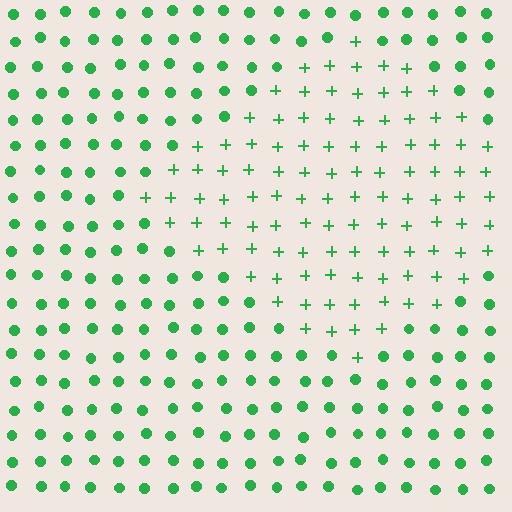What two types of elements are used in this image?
The image uses plus signs inside the diamond region and circles outside it.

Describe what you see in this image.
The image is filled with small green elements arranged in a uniform grid. A diamond-shaped region contains plus signs, while the surrounding area contains circles. The boundary is defined purely by the change in element shape.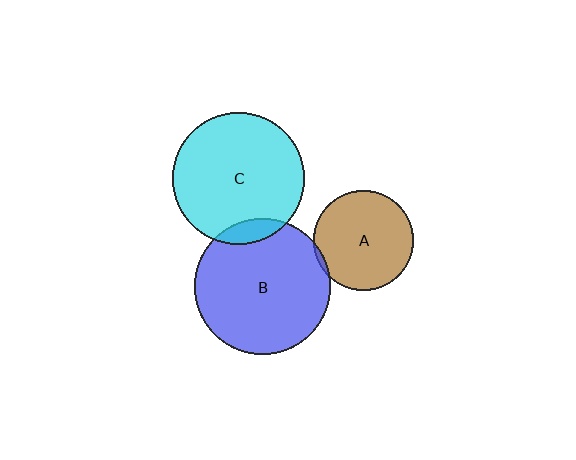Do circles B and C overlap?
Yes.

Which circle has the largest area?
Circle B (blue).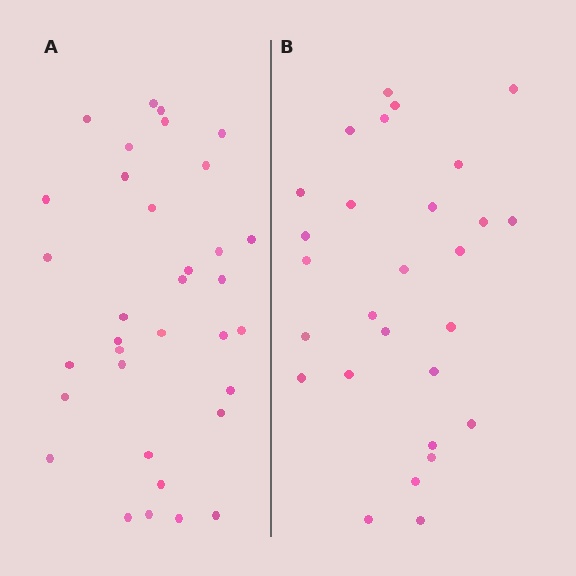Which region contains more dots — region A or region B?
Region A (the left region) has more dots.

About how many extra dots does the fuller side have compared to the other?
Region A has about 6 more dots than region B.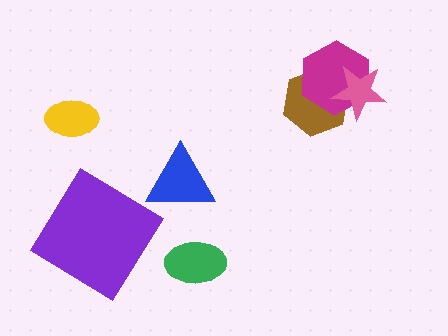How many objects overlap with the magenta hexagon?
2 objects overlap with the magenta hexagon.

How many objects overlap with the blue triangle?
0 objects overlap with the blue triangle.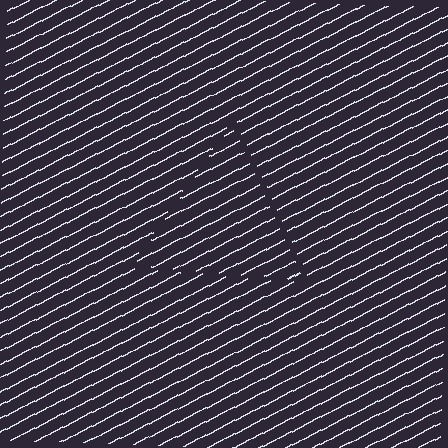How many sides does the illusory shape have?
3 sides — the line-ends trace a triangle.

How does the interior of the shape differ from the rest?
The interior of the shape contains the same grating, shifted by half a period — the contour is defined by the phase discontinuity where line-ends from the inner and outer gratings abut.